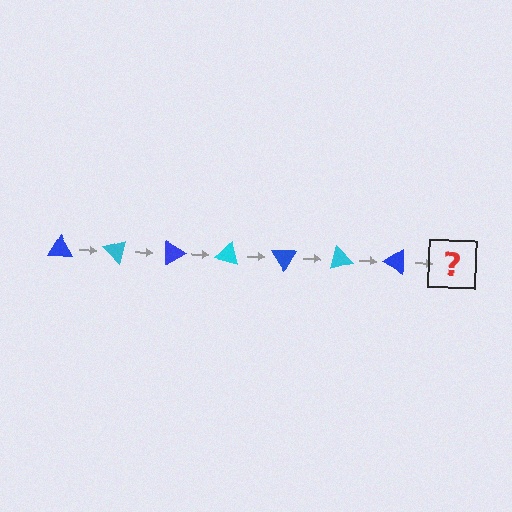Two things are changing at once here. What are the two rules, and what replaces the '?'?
The two rules are that it rotates 45 degrees each step and the color cycles through blue and cyan. The '?' should be a cyan triangle, rotated 315 degrees from the start.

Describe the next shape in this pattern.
It should be a cyan triangle, rotated 315 degrees from the start.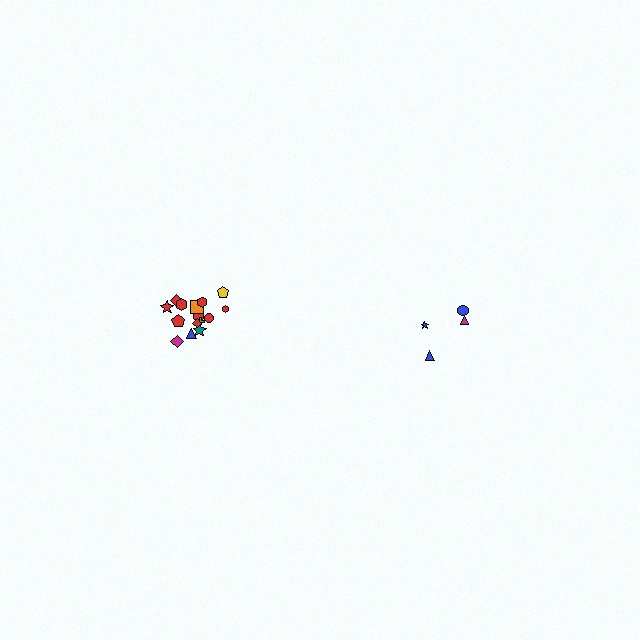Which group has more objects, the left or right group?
The left group.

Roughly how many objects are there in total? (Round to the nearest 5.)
Roughly 20 objects in total.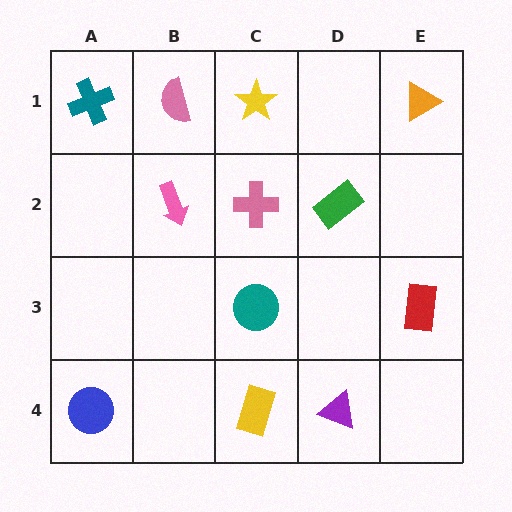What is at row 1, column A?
A teal cross.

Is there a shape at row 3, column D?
No, that cell is empty.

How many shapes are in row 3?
2 shapes.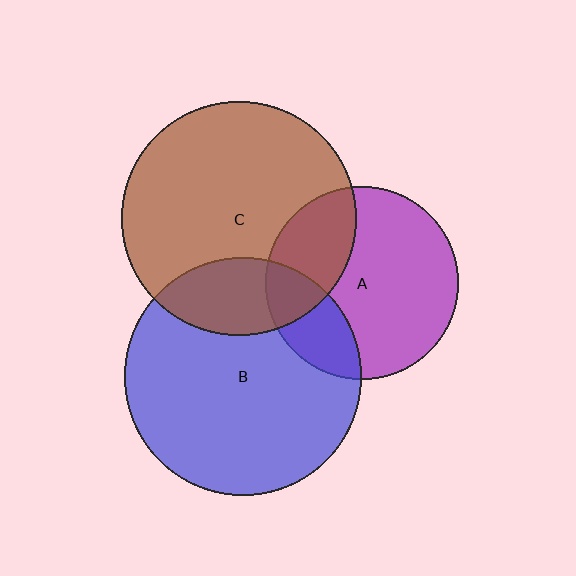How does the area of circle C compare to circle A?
Approximately 1.5 times.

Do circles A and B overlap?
Yes.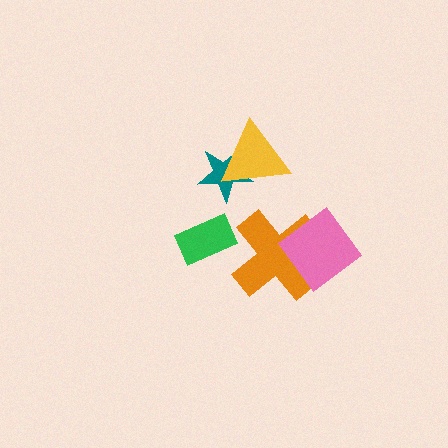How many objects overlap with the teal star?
1 object overlaps with the teal star.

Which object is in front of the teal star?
The yellow triangle is in front of the teal star.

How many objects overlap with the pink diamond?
1 object overlaps with the pink diamond.